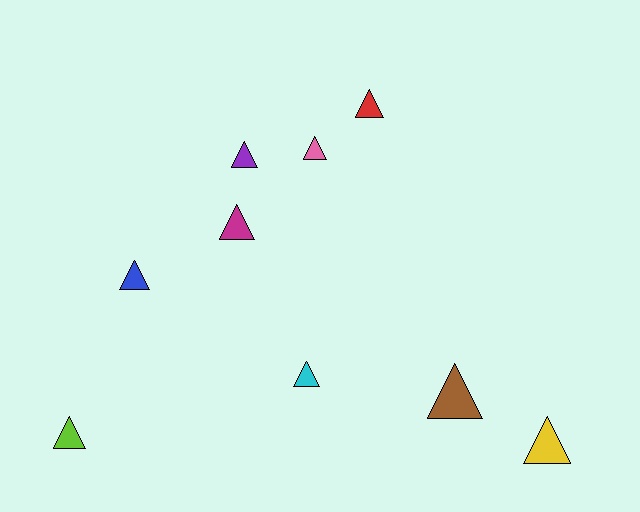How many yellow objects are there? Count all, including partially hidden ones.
There is 1 yellow object.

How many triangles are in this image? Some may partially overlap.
There are 9 triangles.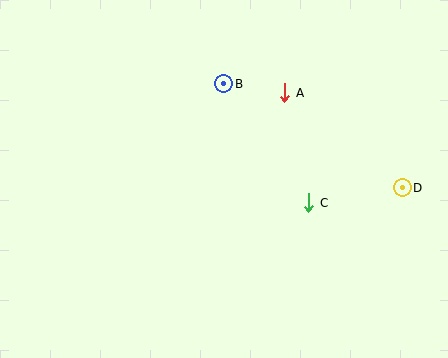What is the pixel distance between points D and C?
The distance between D and C is 95 pixels.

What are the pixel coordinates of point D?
Point D is at (402, 188).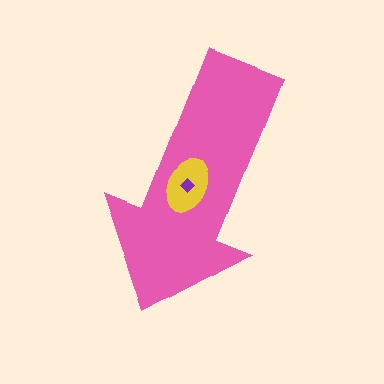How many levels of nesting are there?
3.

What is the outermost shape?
The pink arrow.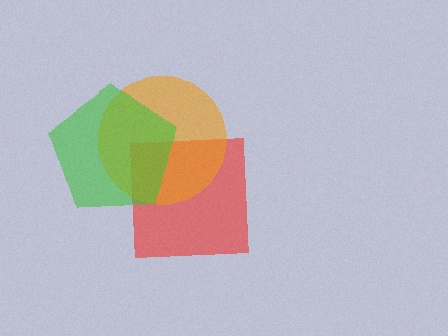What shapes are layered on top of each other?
The layered shapes are: a red square, an orange circle, a green pentagon.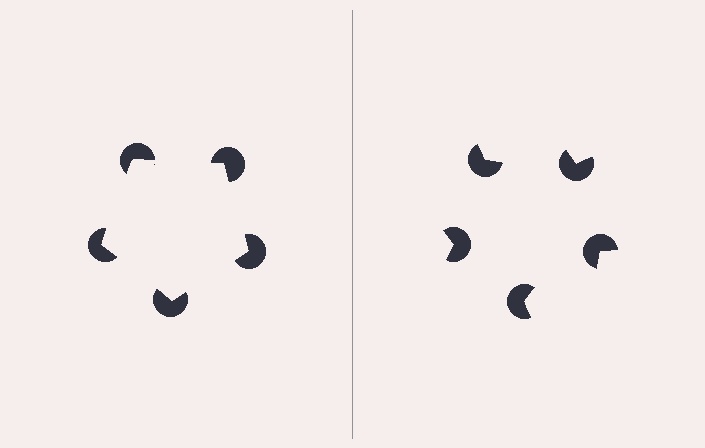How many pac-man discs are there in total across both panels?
10 — 5 on each side.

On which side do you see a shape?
An illusory pentagon appears on the left side. On the right side the wedge cuts are rotated, so no coherent shape forms.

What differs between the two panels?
The pac-man discs are positioned identically on both sides; only the wedge orientations differ. On the left they align to a pentagon; on the right they are misaligned.